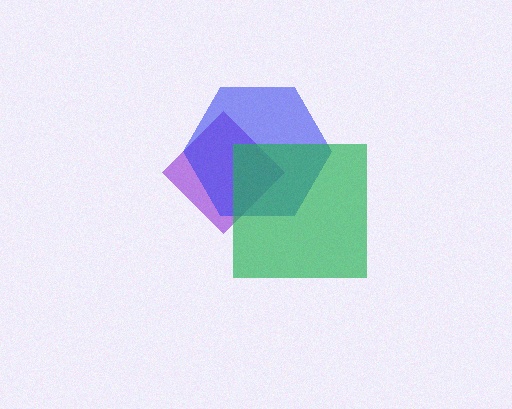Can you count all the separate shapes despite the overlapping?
Yes, there are 3 separate shapes.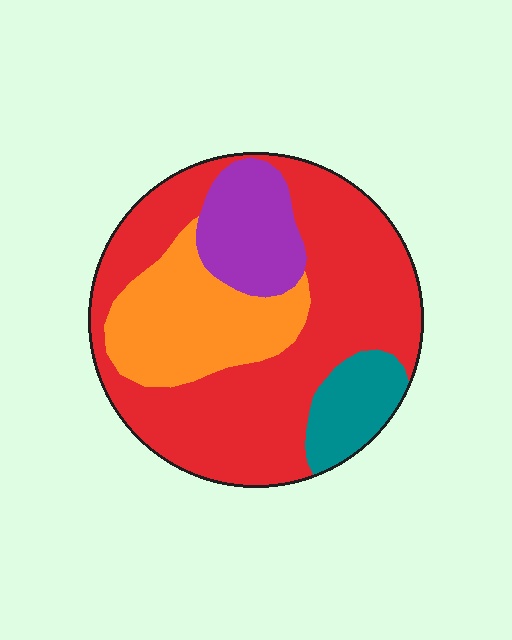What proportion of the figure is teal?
Teal covers around 10% of the figure.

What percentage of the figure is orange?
Orange takes up about one fifth (1/5) of the figure.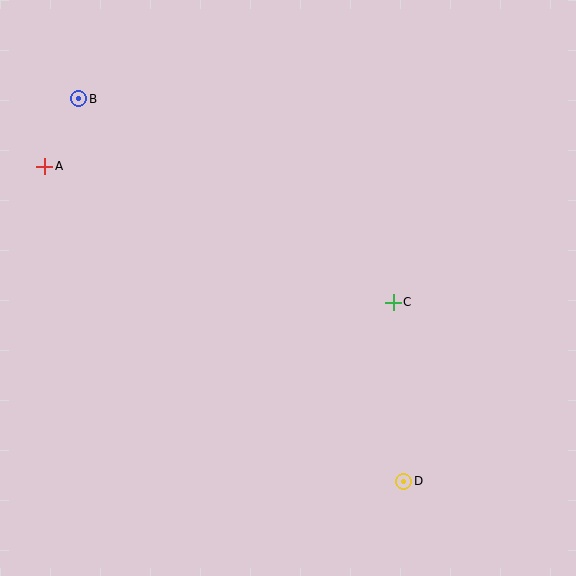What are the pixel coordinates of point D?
Point D is at (404, 481).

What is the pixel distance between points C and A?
The distance between C and A is 374 pixels.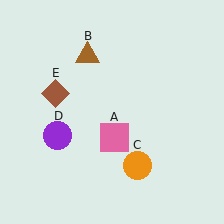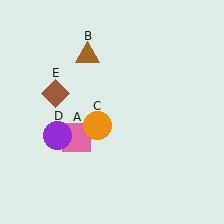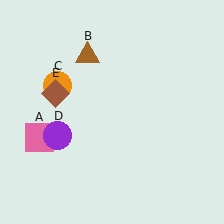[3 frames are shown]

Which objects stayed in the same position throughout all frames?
Brown triangle (object B) and purple circle (object D) and brown diamond (object E) remained stationary.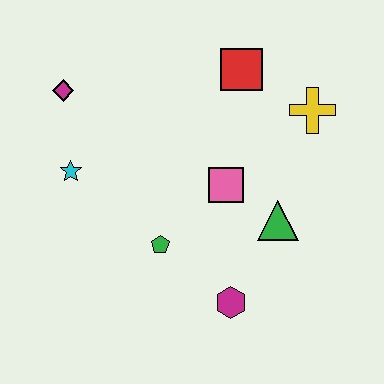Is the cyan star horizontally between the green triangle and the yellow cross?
No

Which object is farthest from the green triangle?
The magenta diamond is farthest from the green triangle.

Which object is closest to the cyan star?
The magenta diamond is closest to the cyan star.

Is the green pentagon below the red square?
Yes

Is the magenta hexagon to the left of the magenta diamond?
No